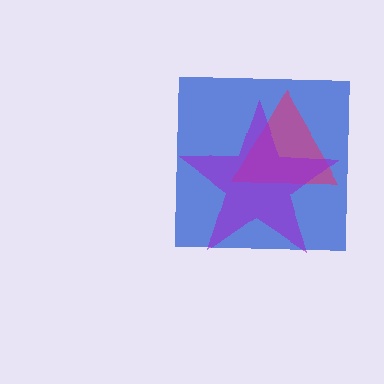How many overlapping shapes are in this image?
There are 3 overlapping shapes in the image.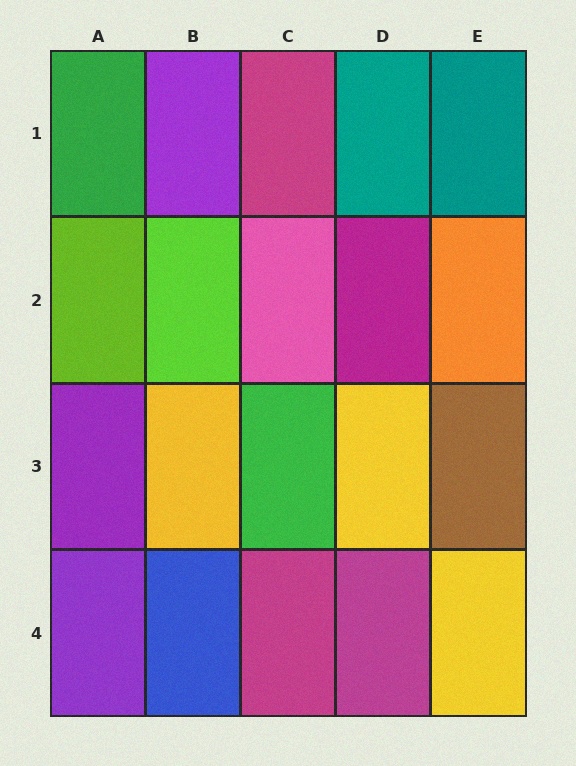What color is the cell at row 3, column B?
Yellow.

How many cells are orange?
1 cell is orange.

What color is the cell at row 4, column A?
Purple.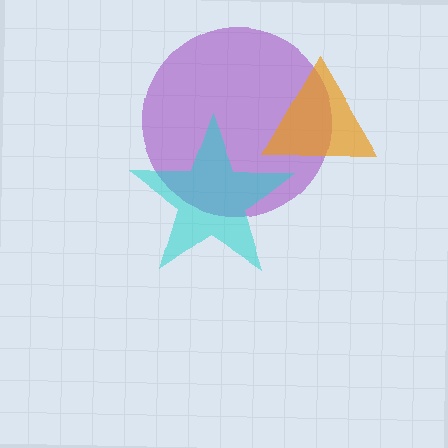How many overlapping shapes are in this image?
There are 3 overlapping shapes in the image.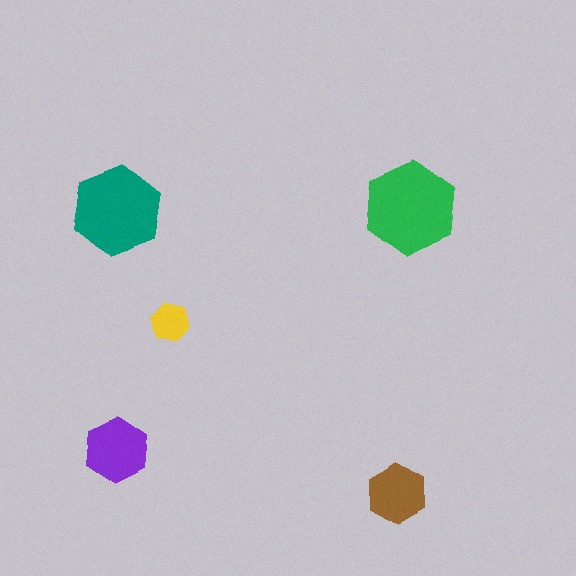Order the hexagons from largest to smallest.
the green one, the teal one, the purple one, the brown one, the yellow one.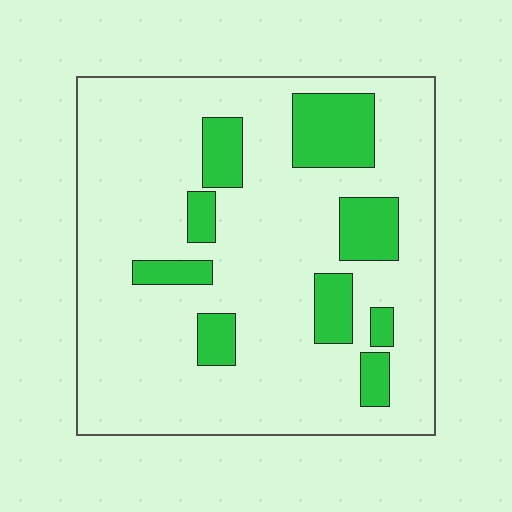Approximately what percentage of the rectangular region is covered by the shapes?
Approximately 20%.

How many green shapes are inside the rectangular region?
9.